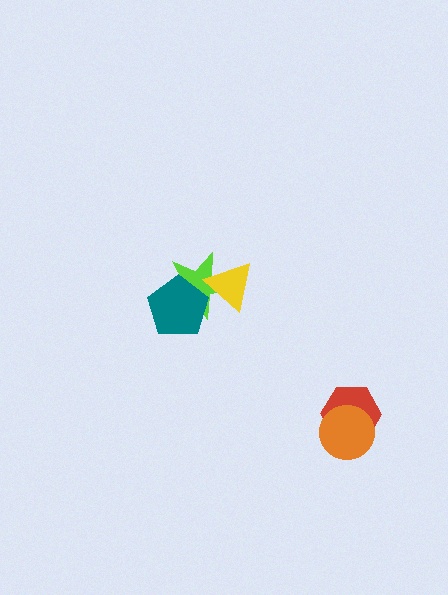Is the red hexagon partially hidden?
Yes, it is partially covered by another shape.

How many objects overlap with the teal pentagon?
1 object overlaps with the teal pentagon.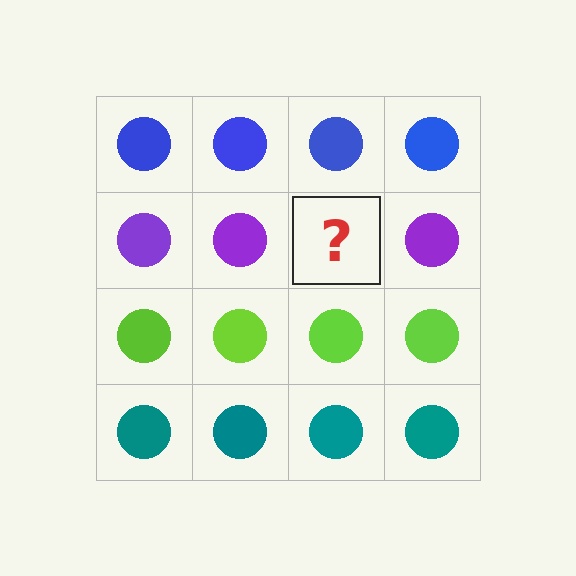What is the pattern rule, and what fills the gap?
The rule is that each row has a consistent color. The gap should be filled with a purple circle.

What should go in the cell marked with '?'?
The missing cell should contain a purple circle.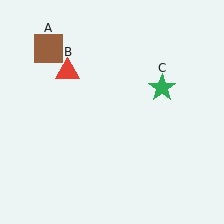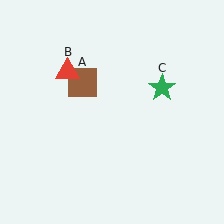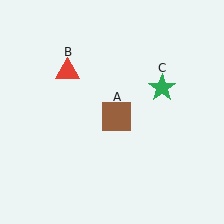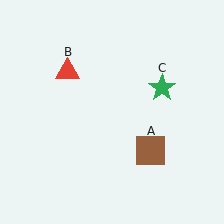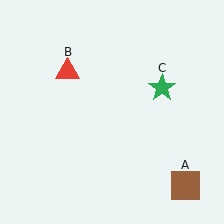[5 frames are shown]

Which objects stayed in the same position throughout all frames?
Red triangle (object B) and green star (object C) remained stationary.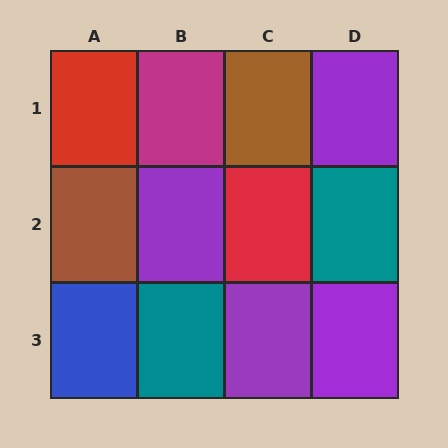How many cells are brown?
2 cells are brown.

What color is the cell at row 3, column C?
Purple.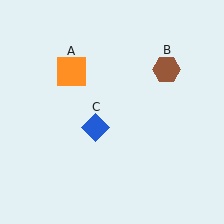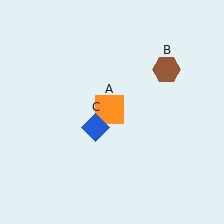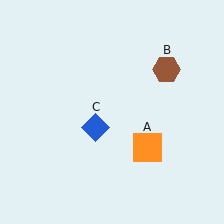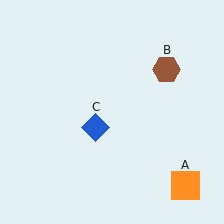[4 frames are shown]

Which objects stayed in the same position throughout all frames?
Brown hexagon (object B) and blue diamond (object C) remained stationary.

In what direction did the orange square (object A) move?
The orange square (object A) moved down and to the right.